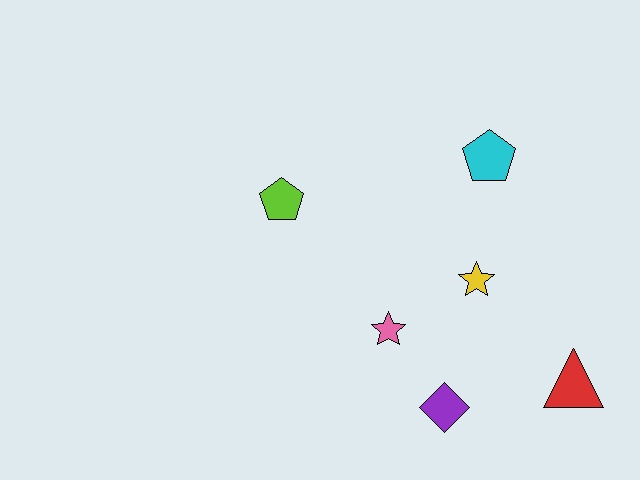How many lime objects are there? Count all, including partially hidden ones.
There is 1 lime object.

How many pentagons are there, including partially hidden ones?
There are 2 pentagons.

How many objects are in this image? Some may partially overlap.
There are 6 objects.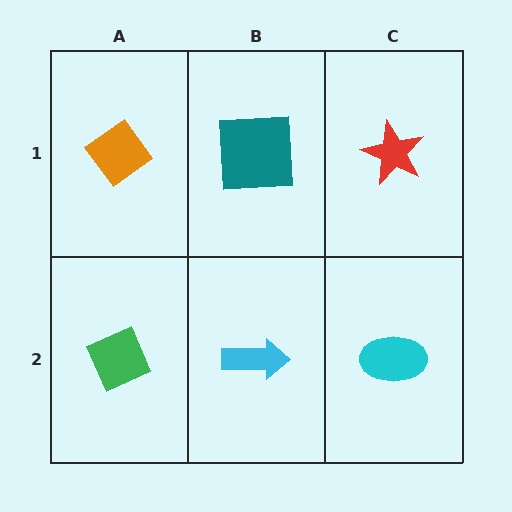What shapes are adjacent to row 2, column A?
An orange diamond (row 1, column A), a cyan arrow (row 2, column B).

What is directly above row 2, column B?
A teal square.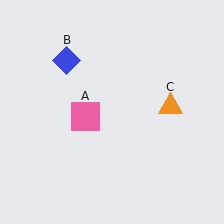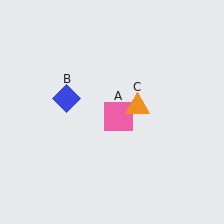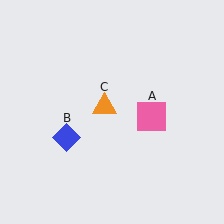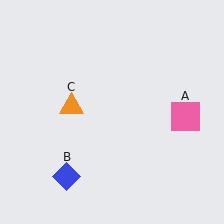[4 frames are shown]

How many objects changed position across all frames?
3 objects changed position: pink square (object A), blue diamond (object B), orange triangle (object C).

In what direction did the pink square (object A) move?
The pink square (object A) moved right.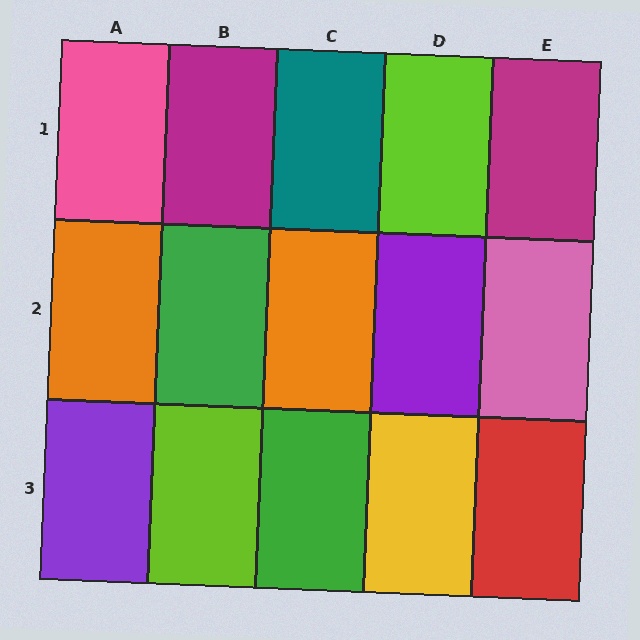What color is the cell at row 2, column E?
Pink.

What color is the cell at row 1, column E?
Magenta.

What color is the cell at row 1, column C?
Teal.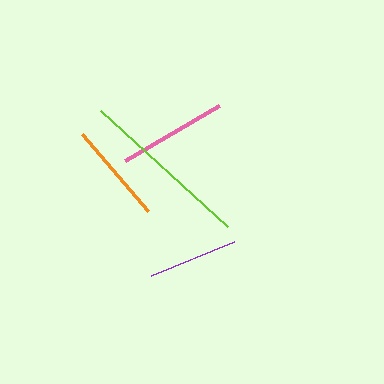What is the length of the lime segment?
The lime segment is approximately 172 pixels long.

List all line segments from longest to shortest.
From longest to shortest: lime, pink, orange, purple.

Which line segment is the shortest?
The purple line is the shortest at approximately 89 pixels.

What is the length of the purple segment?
The purple segment is approximately 89 pixels long.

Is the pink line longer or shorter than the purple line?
The pink line is longer than the purple line.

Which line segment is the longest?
The lime line is the longest at approximately 172 pixels.